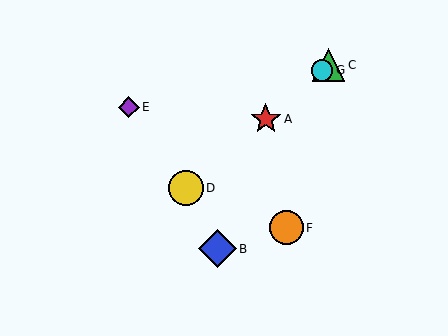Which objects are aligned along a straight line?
Objects A, C, D, G are aligned along a straight line.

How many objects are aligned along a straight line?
4 objects (A, C, D, G) are aligned along a straight line.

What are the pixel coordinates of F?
Object F is at (287, 228).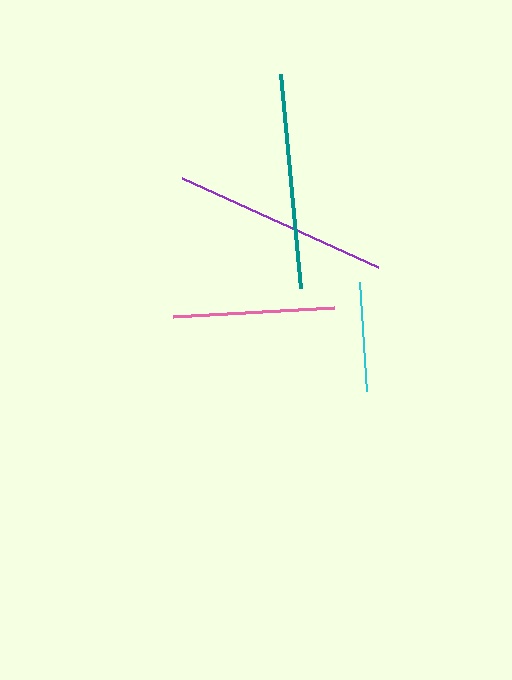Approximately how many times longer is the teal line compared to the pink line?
The teal line is approximately 1.3 times the length of the pink line.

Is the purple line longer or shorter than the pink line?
The purple line is longer than the pink line.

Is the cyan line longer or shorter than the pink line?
The pink line is longer than the cyan line.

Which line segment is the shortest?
The cyan line is the shortest at approximately 109 pixels.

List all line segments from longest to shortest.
From longest to shortest: purple, teal, pink, cyan.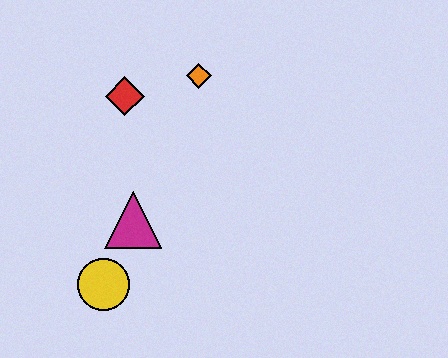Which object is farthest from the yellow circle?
The orange diamond is farthest from the yellow circle.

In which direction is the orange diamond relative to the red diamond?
The orange diamond is to the right of the red diamond.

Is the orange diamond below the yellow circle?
No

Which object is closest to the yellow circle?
The magenta triangle is closest to the yellow circle.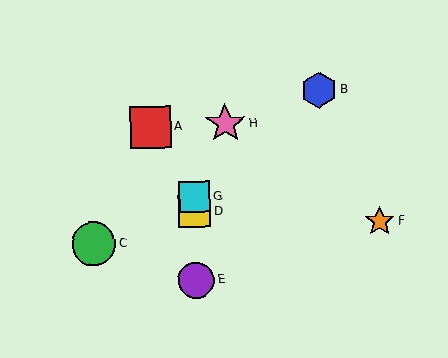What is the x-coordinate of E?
Object E is at x≈196.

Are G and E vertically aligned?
Yes, both are at x≈194.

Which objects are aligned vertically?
Objects D, E, G are aligned vertically.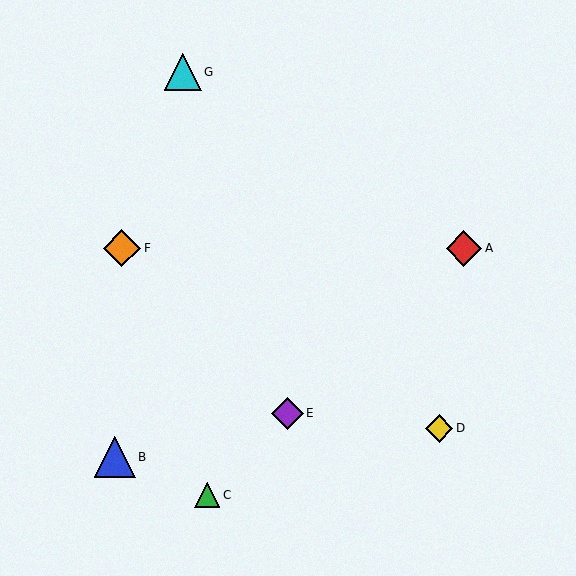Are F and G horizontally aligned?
No, F is at y≈248 and G is at y≈72.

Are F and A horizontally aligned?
Yes, both are at y≈248.